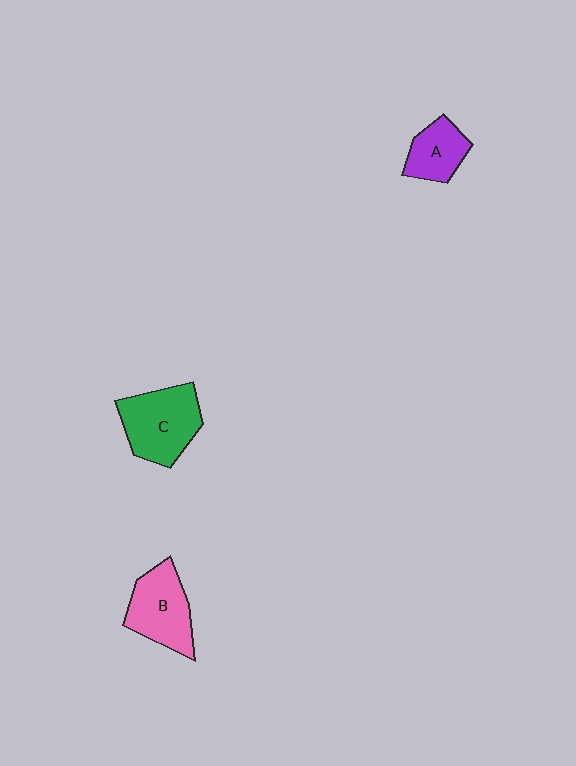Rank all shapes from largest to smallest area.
From largest to smallest: C (green), B (pink), A (purple).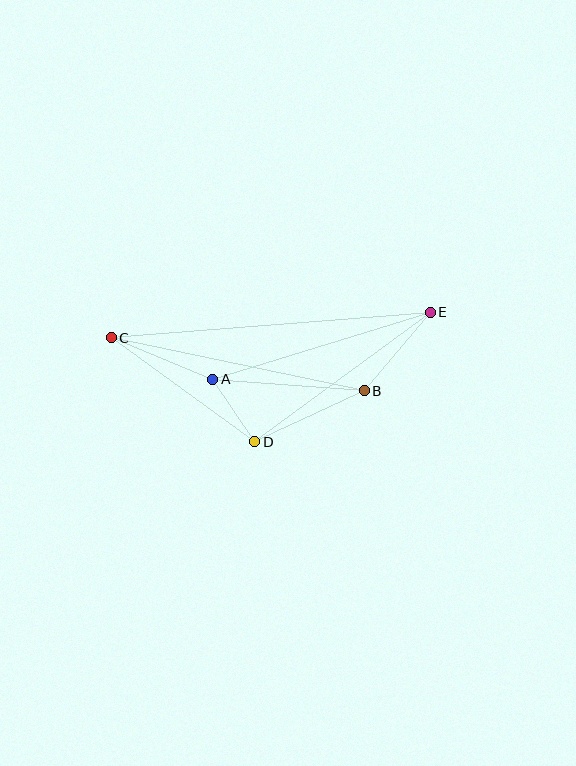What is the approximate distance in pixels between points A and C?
The distance between A and C is approximately 110 pixels.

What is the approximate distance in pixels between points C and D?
The distance between C and D is approximately 177 pixels.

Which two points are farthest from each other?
Points C and E are farthest from each other.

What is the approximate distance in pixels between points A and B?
The distance between A and B is approximately 152 pixels.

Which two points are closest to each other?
Points A and D are closest to each other.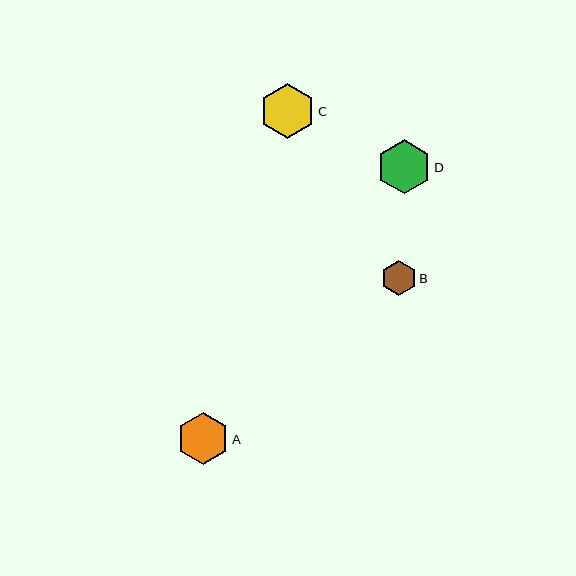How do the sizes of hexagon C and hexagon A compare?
Hexagon C and hexagon A are approximately the same size.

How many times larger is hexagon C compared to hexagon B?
Hexagon C is approximately 1.6 times the size of hexagon B.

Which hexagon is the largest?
Hexagon C is the largest with a size of approximately 55 pixels.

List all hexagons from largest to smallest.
From largest to smallest: C, D, A, B.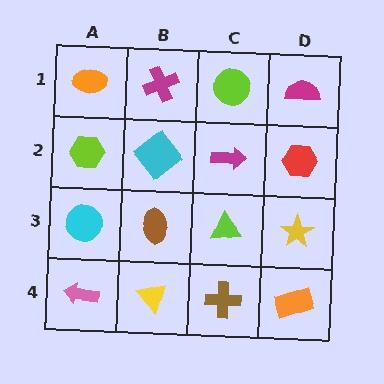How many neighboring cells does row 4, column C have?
3.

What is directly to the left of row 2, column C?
A cyan diamond.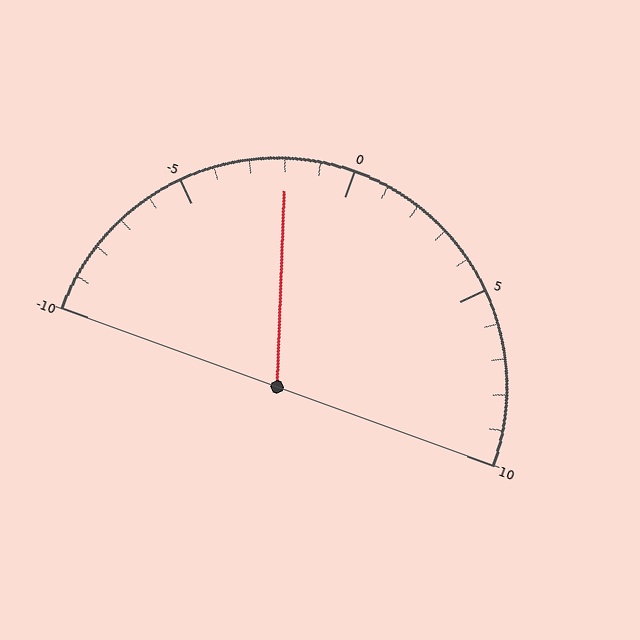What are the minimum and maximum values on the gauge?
The gauge ranges from -10 to 10.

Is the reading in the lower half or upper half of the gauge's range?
The reading is in the lower half of the range (-10 to 10).